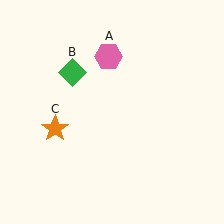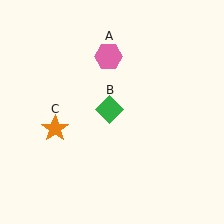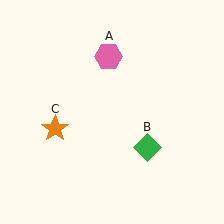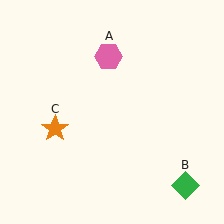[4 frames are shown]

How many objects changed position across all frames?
1 object changed position: green diamond (object B).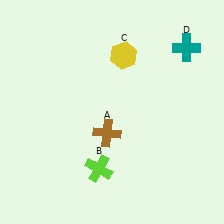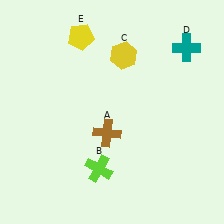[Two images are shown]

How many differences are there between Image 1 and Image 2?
There is 1 difference between the two images.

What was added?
A yellow pentagon (E) was added in Image 2.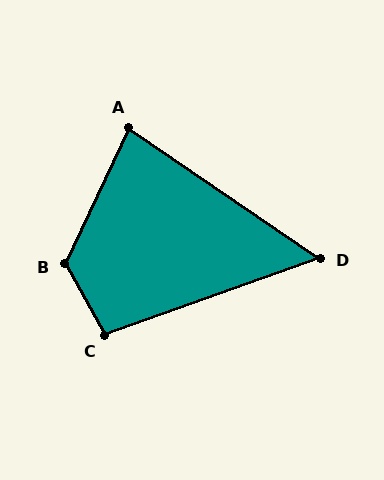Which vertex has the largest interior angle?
B, at approximately 126 degrees.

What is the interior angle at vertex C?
Approximately 99 degrees (obtuse).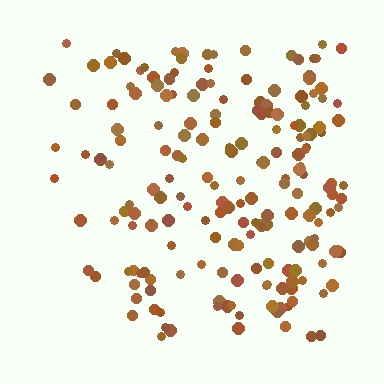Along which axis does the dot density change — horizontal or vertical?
Horizontal.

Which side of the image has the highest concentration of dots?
The right.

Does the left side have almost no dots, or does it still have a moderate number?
Still a moderate number, just noticeably fewer than the right.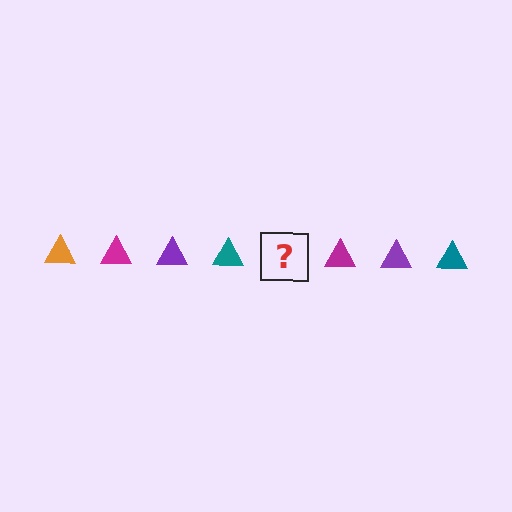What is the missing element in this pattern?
The missing element is an orange triangle.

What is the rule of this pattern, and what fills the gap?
The rule is that the pattern cycles through orange, magenta, purple, teal triangles. The gap should be filled with an orange triangle.